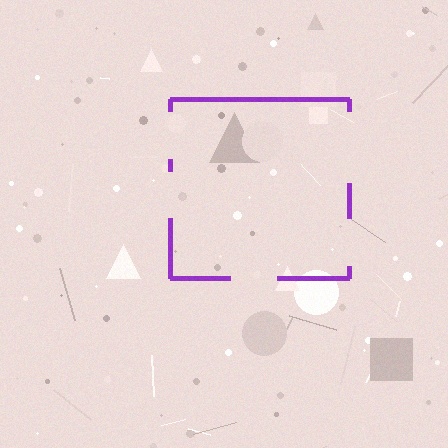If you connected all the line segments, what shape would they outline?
They would outline a square.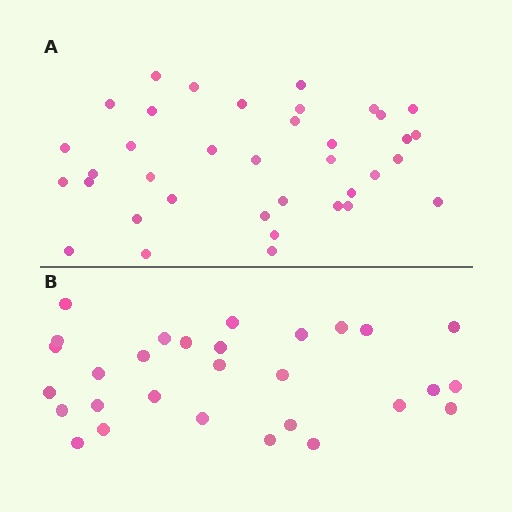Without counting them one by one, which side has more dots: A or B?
Region A (the top region) has more dots.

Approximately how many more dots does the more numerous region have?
Region A has roughly 8 or so more dots than region B.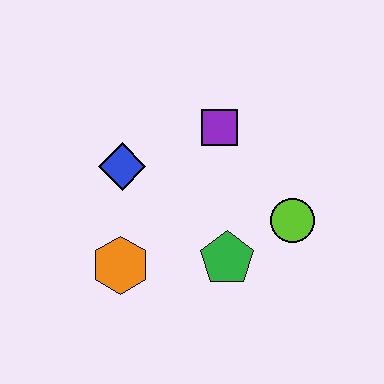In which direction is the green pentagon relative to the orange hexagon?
The green pentagon is to the right of the orange hexagon.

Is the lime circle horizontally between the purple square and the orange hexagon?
No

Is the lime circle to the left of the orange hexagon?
No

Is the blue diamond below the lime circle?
No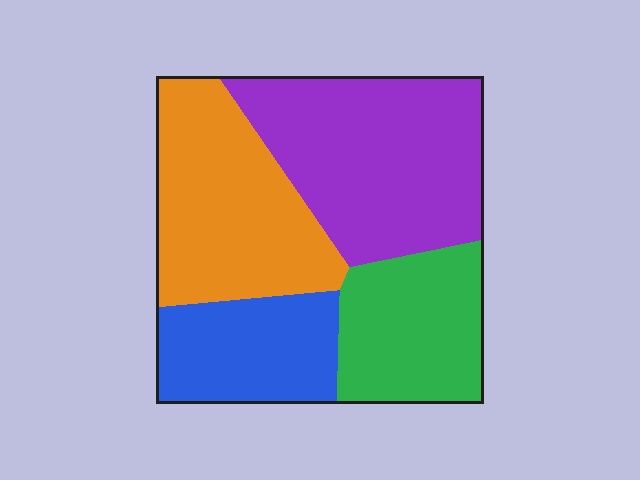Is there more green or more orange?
Orange.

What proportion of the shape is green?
Green covers around 20% of the shape.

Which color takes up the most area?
Purple, at roughly 35%.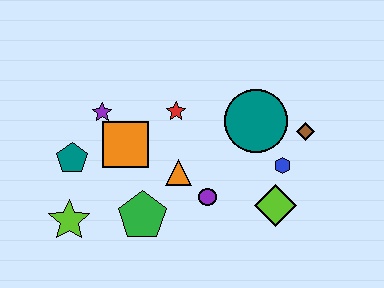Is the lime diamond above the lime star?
Yes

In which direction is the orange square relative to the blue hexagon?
The orange square is to the left of the blue hexagon.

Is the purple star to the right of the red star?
No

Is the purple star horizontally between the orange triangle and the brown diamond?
No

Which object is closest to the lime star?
The teal pentagon is closest to the lime star.